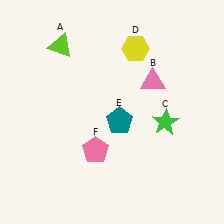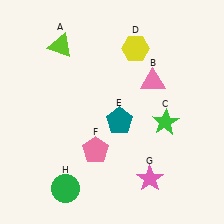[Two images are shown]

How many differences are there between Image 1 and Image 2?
There are 2 differences between the two images.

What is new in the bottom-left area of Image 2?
A green circle (H) was added in the bottom-left area of Image 2.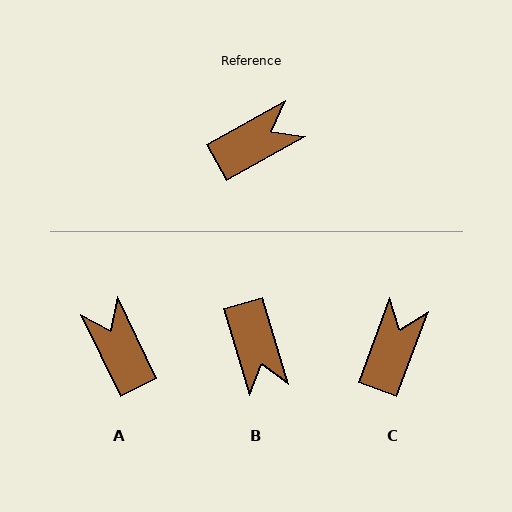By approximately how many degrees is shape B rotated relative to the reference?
Approximately 103 degrees clockwise.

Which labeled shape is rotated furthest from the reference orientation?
B, about 103 degrees away.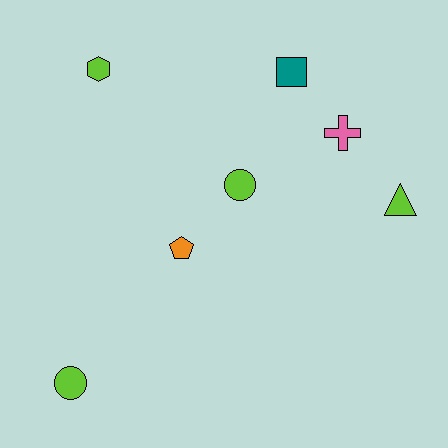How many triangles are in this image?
There is 1 triangle.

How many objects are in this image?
There are 7 objects.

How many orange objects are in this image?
There is 1 orange object.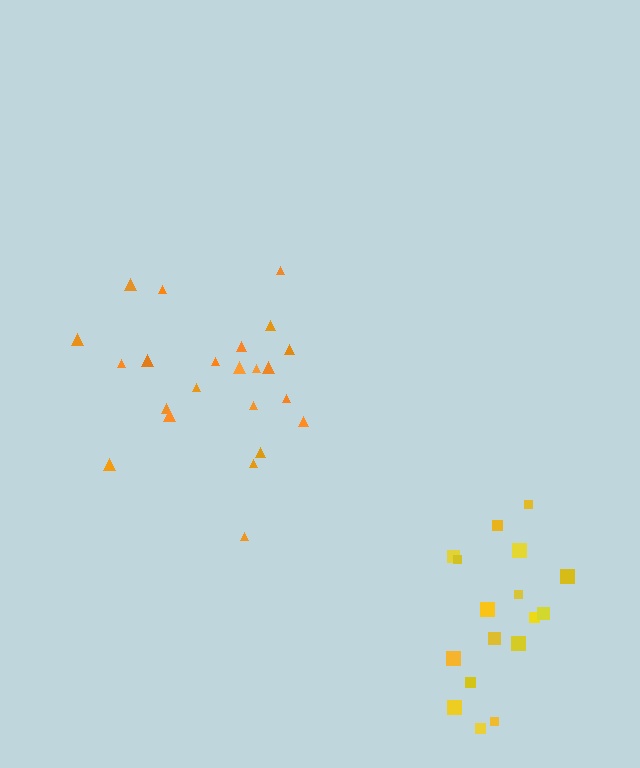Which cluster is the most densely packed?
Yellow.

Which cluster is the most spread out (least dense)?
Orange.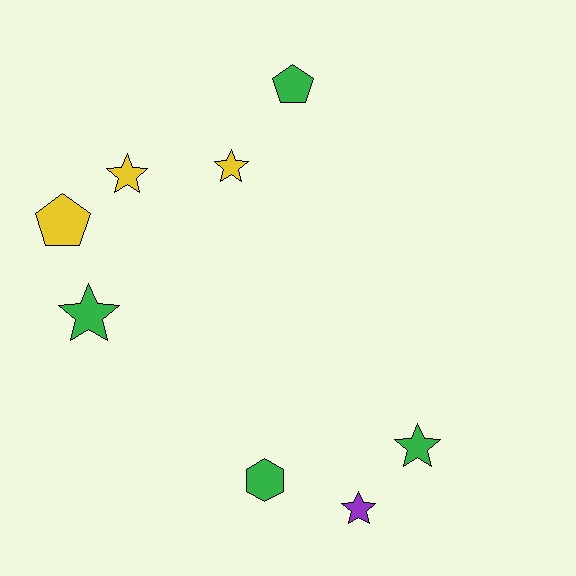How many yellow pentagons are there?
There is 1 yellow pentagon.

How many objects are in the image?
There are 8 objects.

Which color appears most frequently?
Green, with 4 objects.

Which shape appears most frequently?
Star, with 5 objects.